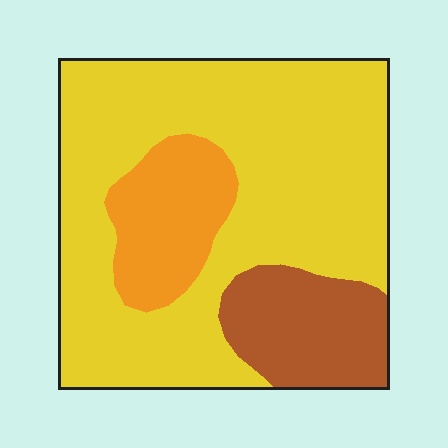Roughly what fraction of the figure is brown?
Brown takes up less than a sixth of the figure.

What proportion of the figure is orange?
Orange covers roughly 15% of the figure.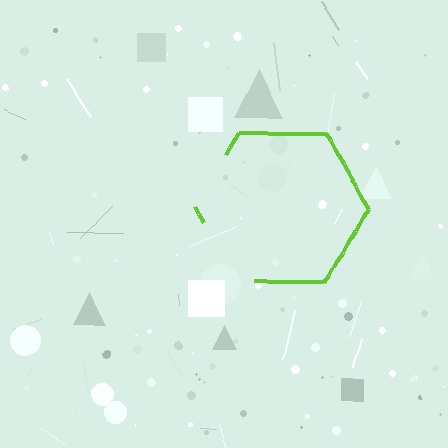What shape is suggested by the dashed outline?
The dashed outline suggests a hexagon.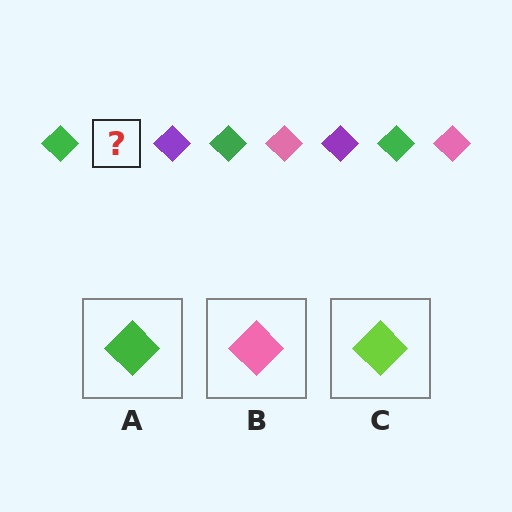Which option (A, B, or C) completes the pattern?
B.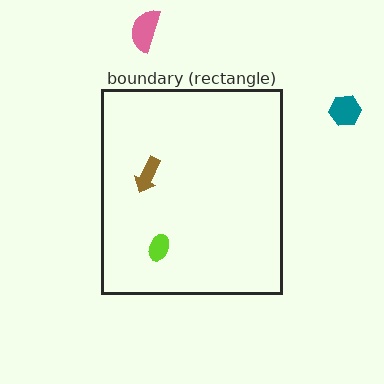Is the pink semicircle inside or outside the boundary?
Outside.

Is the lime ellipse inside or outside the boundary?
Inside.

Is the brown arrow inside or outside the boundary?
Inside.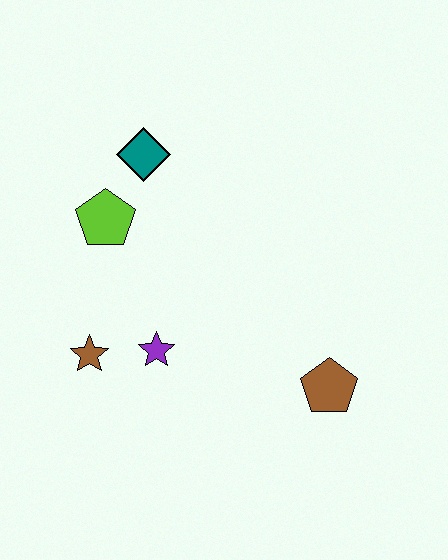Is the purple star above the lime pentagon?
No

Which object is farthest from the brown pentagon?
The teal diamond is farthest from the brown pentagon.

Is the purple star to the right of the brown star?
Yes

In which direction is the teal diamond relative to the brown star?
The teal diamond is above the brown star.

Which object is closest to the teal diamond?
The lime pentagon is closest to the teal diamond.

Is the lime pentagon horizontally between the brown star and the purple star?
Yes